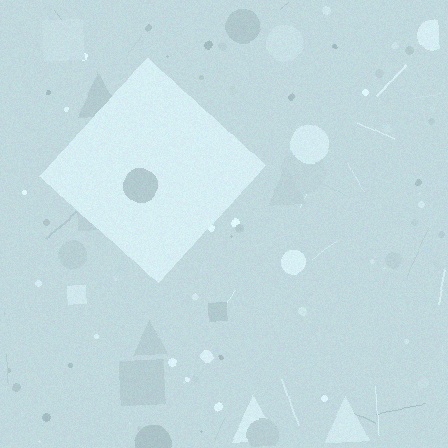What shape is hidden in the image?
A diamond is hidden in the image.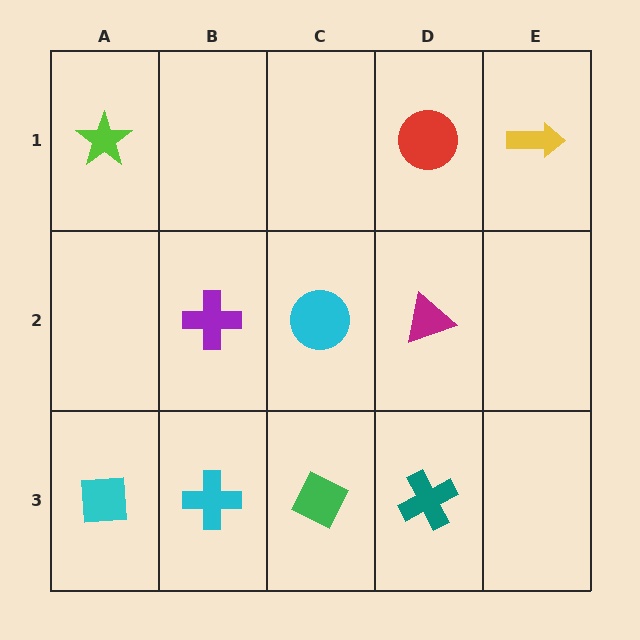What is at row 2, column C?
A cyan circle.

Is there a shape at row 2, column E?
No, that cell is empty.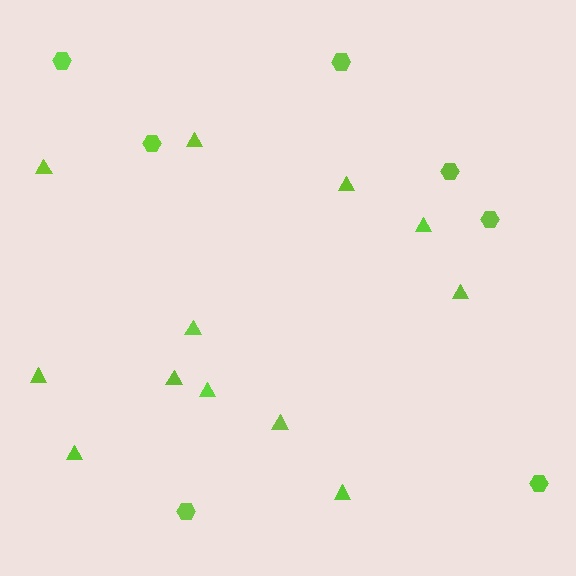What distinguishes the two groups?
There are 2 groups: one group of hexagons (7) and one group of triangles (12).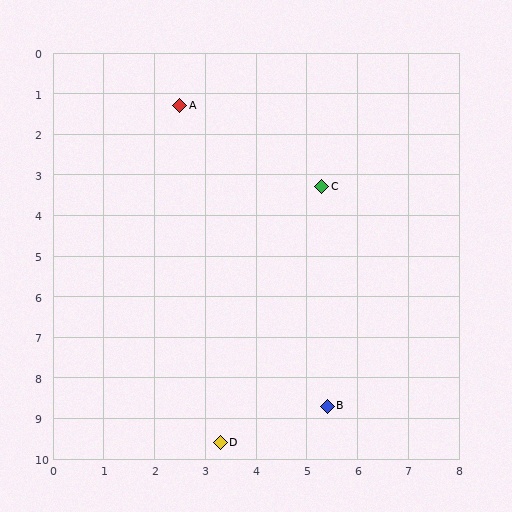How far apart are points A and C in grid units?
Points A and C are about 3.4 grid units apart.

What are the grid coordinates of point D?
Point D is at approximately (3.3, 9.6).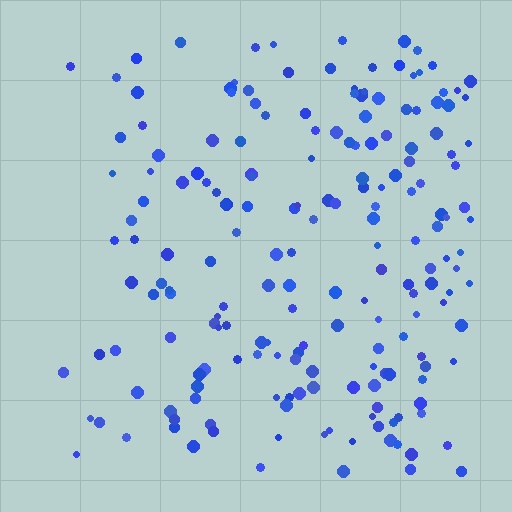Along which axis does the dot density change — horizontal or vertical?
Horizontal.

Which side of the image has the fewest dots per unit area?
The left.